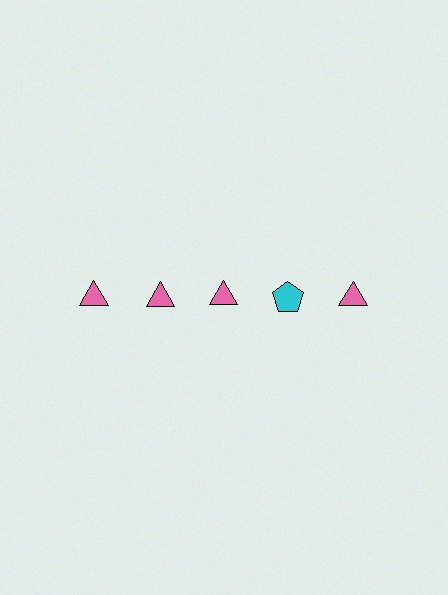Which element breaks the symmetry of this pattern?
The cyan pentagon in the top row, second from right column breaks the symmetry. All other shapes are pink triangles.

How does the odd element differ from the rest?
It differs in both color (cyan instead of pink) and shape (pentagon instead of triangle).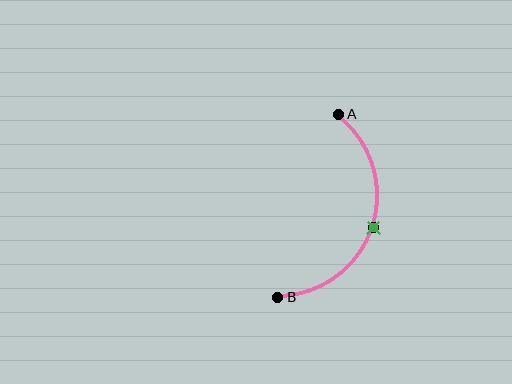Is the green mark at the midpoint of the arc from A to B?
Yes. The green mark lies on the arc at equal arc-length from both A and B — it is the arc midpoint.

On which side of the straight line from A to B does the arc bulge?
The arc bulges to the right of the straight line connecting A and B.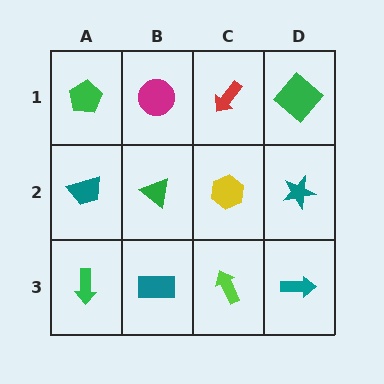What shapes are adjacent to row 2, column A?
A green pentagon (row 1, column A), a green arrow (row 3, column A), a green triangle (row 2, column B).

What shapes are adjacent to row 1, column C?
A yellow hexagon (row 2, column C), a magenta circle (row 1, column B), a green diamond (row 1, column D).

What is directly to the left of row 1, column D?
A red arrow.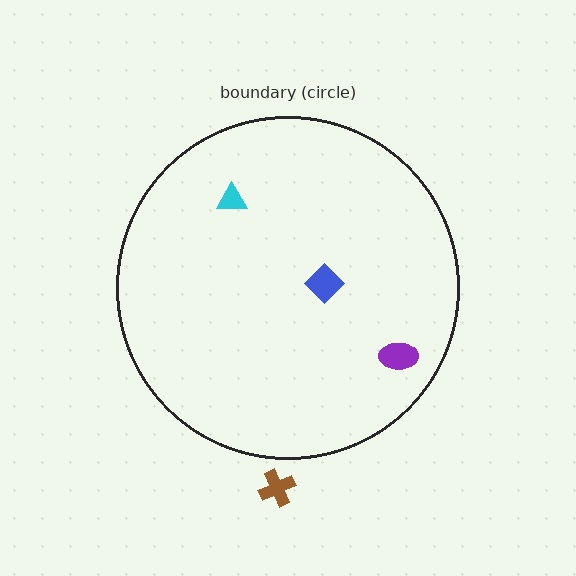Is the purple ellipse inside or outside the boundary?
Inside.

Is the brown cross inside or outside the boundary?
Outside.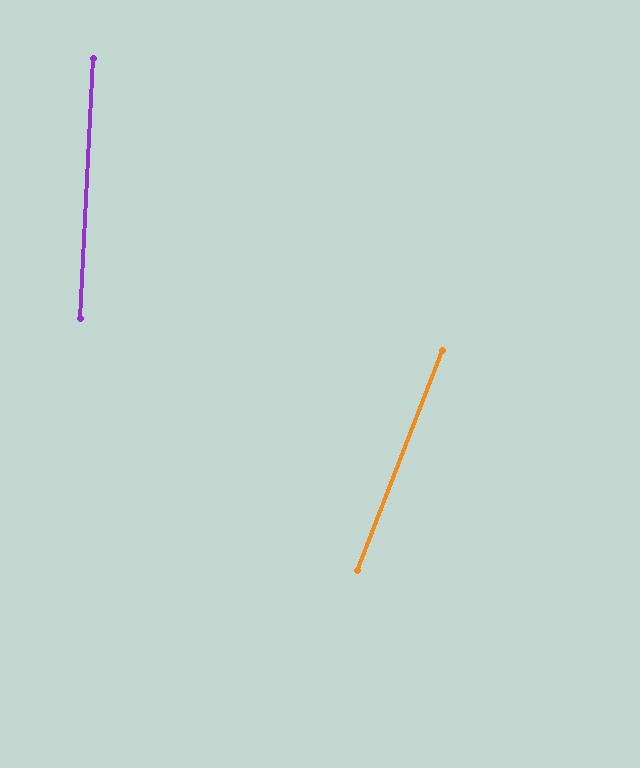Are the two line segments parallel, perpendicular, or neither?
Neither parallel nor perpendicular — they differ by about 18°.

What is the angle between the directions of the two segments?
Approximately 18 degrees.